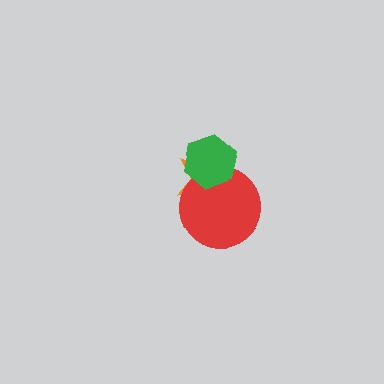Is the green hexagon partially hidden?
No, no other shape covers it.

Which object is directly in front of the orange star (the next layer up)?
The red circle is directly in front of the orange star.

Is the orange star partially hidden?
Yes, it is partially covered by another shape.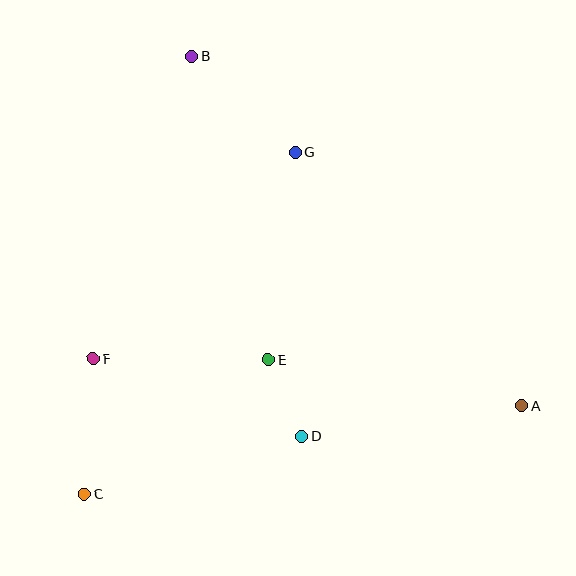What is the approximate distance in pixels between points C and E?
The distance between C and E is approximately 228 pixels.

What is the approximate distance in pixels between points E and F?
The distance between E and F is approximately 175 pixels.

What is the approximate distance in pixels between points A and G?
The distance between A and G is approximately 340 pixels.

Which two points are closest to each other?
Points D and E are closest to each other.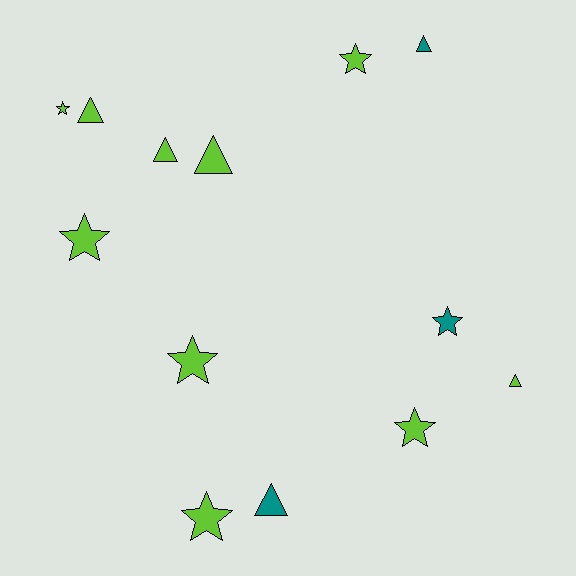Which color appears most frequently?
Lime, with 10 objects.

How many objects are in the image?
There are 13 objects.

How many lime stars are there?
There are 6 lime stars.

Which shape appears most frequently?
Star, with 7 objects.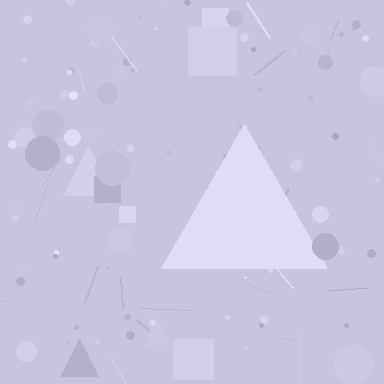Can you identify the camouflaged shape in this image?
The camouflaged shape is a triangle.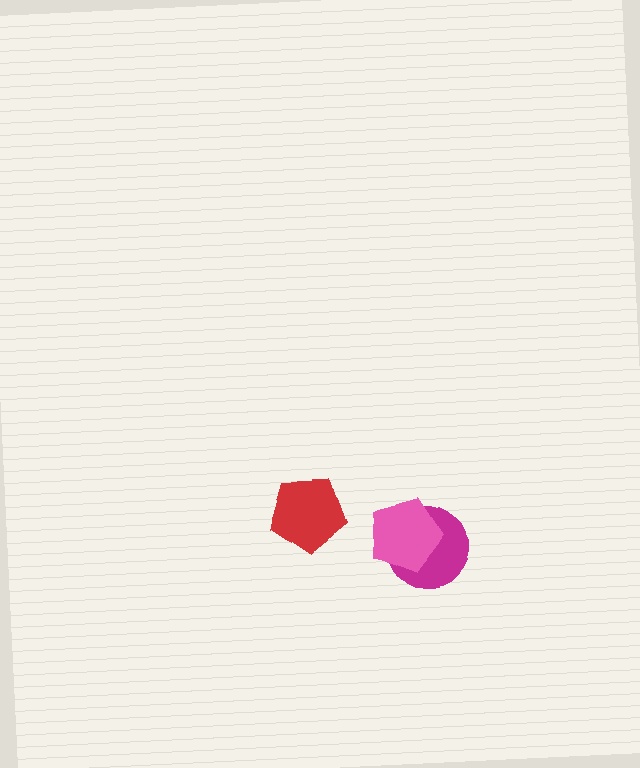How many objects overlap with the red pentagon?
0 objects overlap with the red pentagon.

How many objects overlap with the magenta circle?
1 object overlaps with the magenta circle.